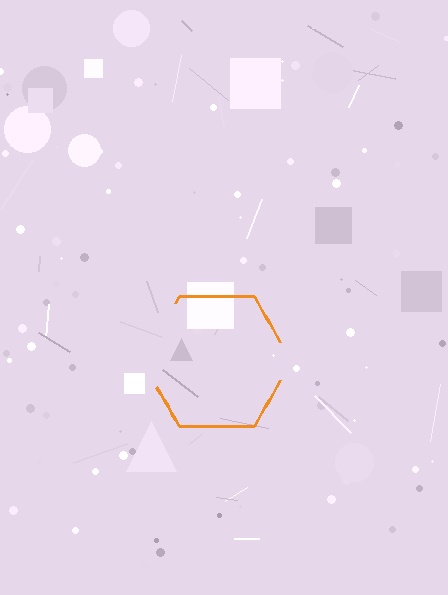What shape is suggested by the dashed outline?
The dashed outline suggests a hexagon.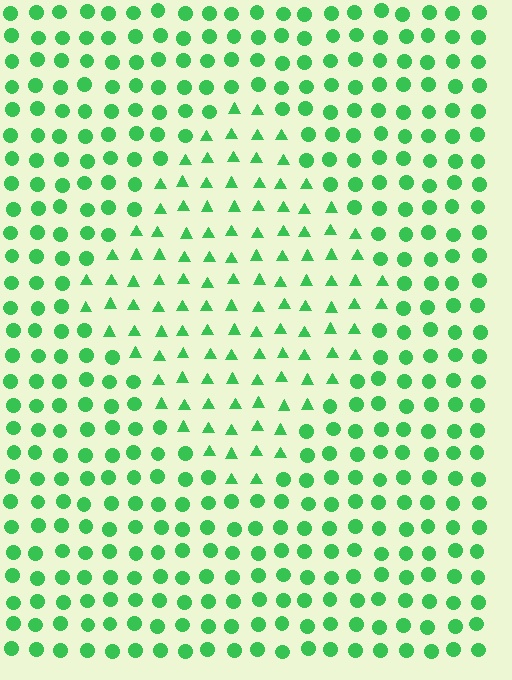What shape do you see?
I see a diamond.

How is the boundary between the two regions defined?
The boundary is defined by a change in element shape: triangles inside vs. circles outside. All elements share the same color and spacing.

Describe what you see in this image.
The image is filled with small green elements arranged in a uniform grid. A diamond-shaped region contains triangles, while the surrounding area contains circles. The boundary is defined purely by the change in element shape.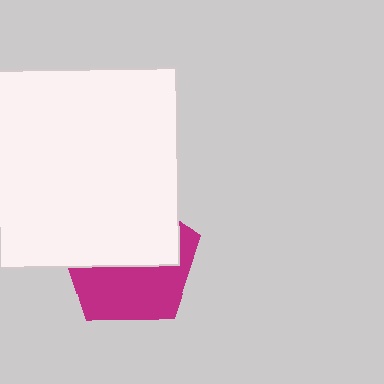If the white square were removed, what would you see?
You would see the complete magenta pentagon.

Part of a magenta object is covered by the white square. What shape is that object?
It is a pentagon.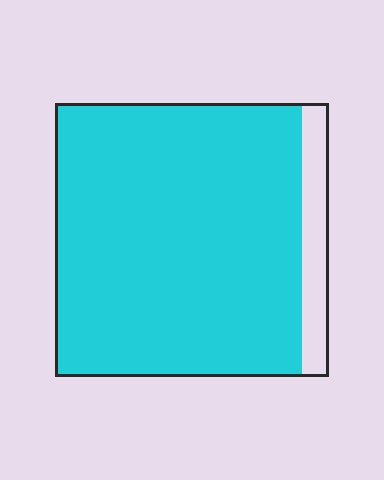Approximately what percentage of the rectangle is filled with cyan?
Approximately 90%.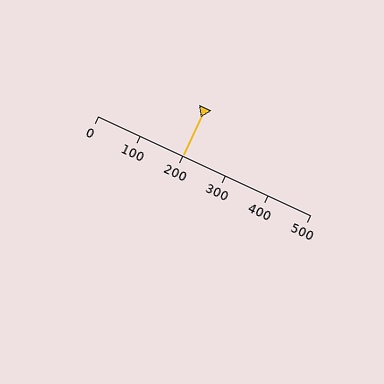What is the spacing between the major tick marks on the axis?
The major ticks are spaced 100 apart.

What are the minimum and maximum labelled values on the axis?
The axis runs from 0 to 500.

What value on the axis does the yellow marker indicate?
The marker indicates approximately 200.